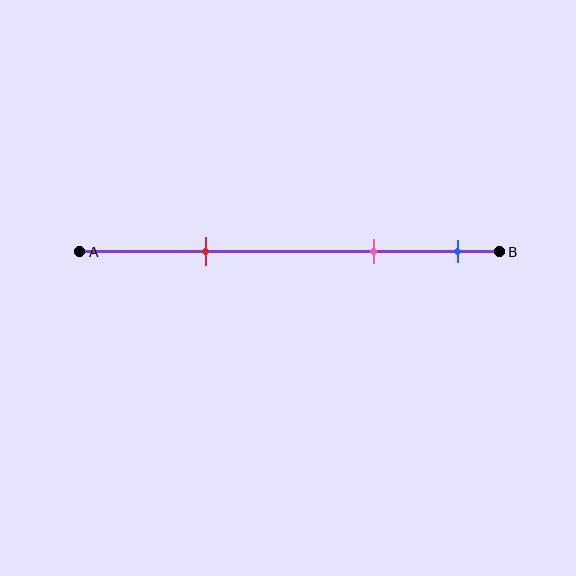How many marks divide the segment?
There are 3 marks dividing the segment.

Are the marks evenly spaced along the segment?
No, the marks are not evenly spaced.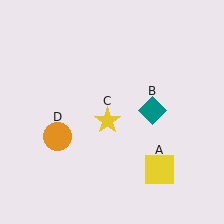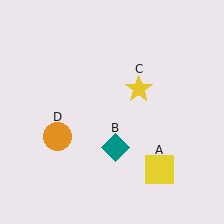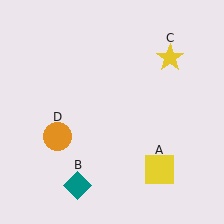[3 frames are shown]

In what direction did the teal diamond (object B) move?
The teal diamond (object B) moved down and to the left.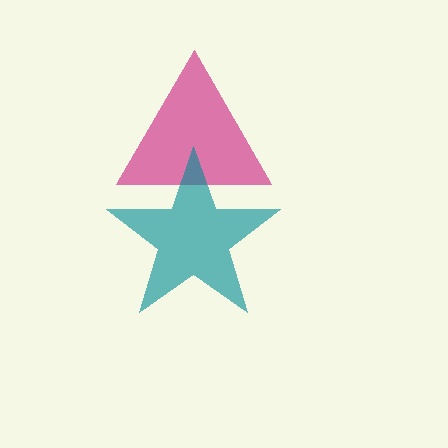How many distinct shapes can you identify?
There are 2 distinct shapes: a magenta triangle, a teal star.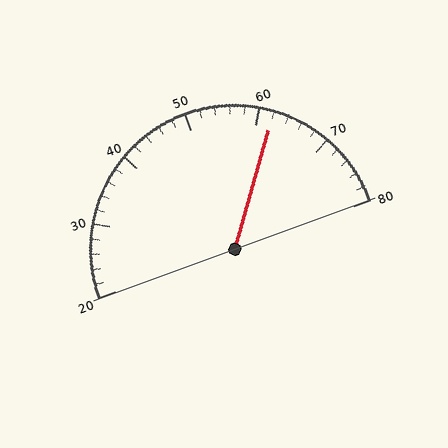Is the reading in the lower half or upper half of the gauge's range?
The reading is in the upper half of the range (20 to 80).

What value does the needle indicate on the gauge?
The needle indicates approximately 62.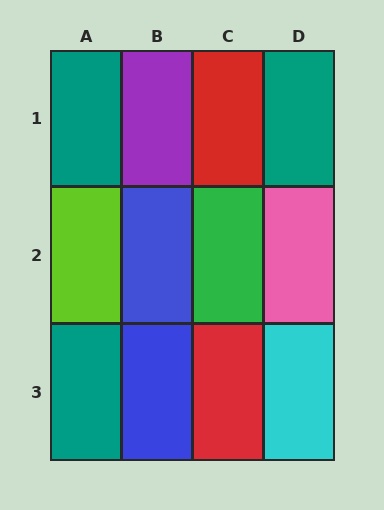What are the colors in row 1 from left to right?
Teal, purple, red, teal.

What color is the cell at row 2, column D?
Pink.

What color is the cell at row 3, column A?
Teal.